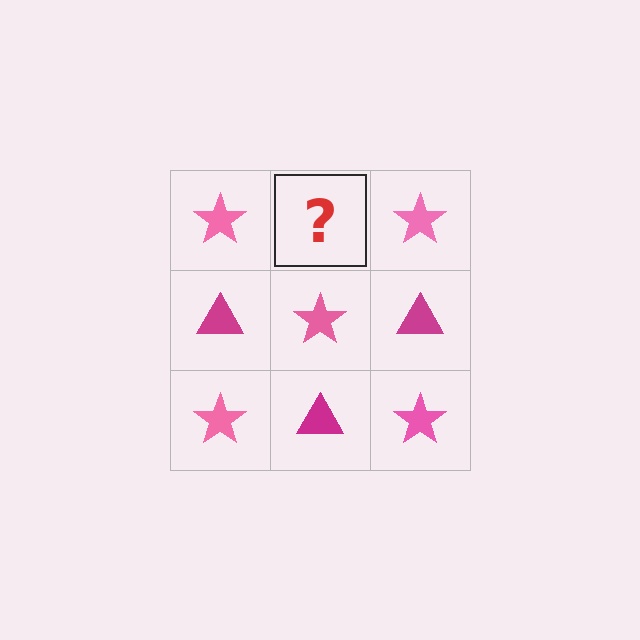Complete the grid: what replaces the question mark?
The question mark should be replaced with a magenta triangle.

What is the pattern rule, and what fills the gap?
The rule is that it alternates pink star and magenta triangle in a checkerboard pattern. The gap should be filled with a magenta triangle.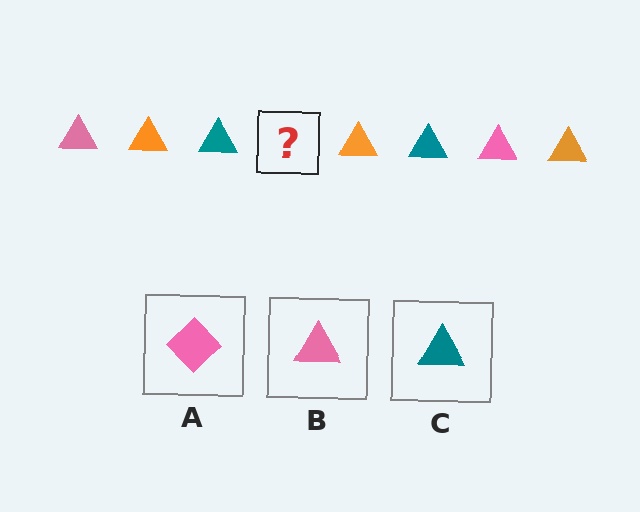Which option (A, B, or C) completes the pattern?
B.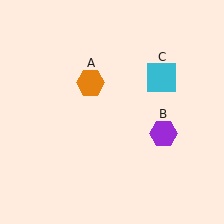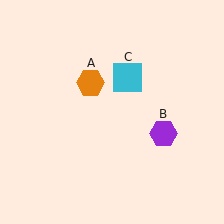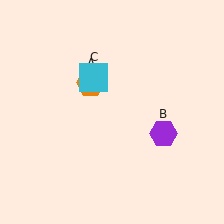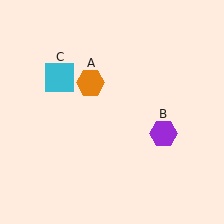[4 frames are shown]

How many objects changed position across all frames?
1 object changed position: cyan square (object C).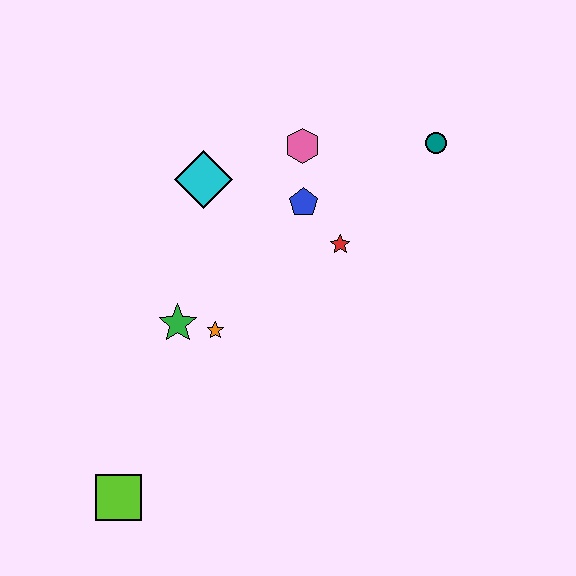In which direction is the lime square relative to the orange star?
The lime square is below the orange star.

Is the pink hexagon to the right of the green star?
Yes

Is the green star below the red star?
Yes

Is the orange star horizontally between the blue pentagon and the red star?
No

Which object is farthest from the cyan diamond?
The lime square is farthest from the cyan diamond.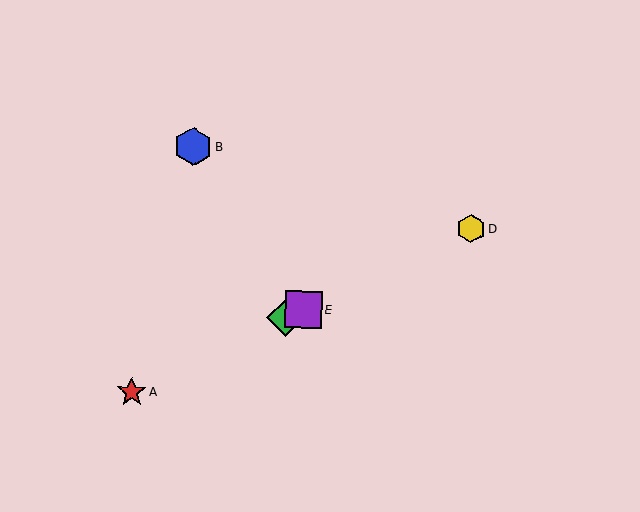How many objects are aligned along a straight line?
4 objects (A, C, D, E) are aligned along a straight line.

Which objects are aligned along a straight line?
Objects A, C, D, E are aligned along a straight line.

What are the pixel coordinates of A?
Object A is at (132, 392).